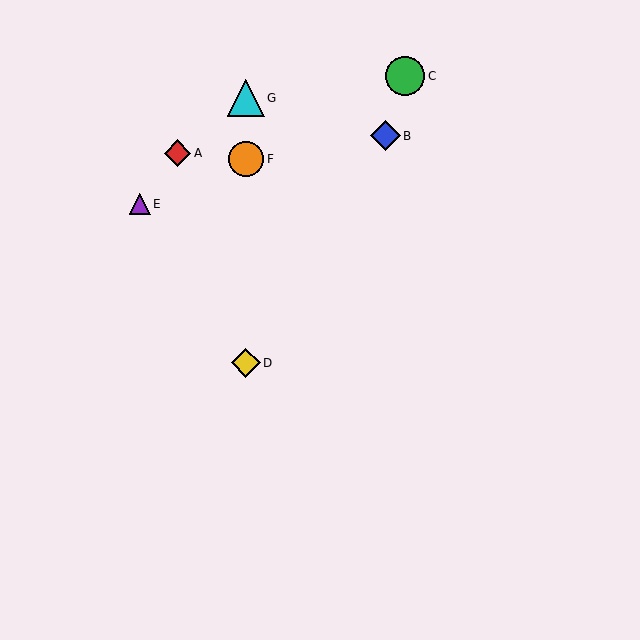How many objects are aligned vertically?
3 objects (D, F, G) are aligned vertically.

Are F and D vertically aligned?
Yes, both are at x≈246.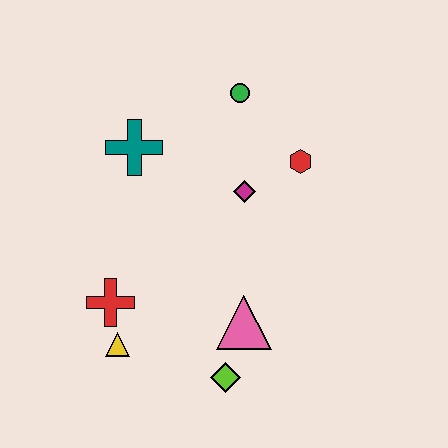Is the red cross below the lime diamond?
No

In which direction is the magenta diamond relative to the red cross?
The magenta diamond is to the right of the red cross.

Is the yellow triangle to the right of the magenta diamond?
No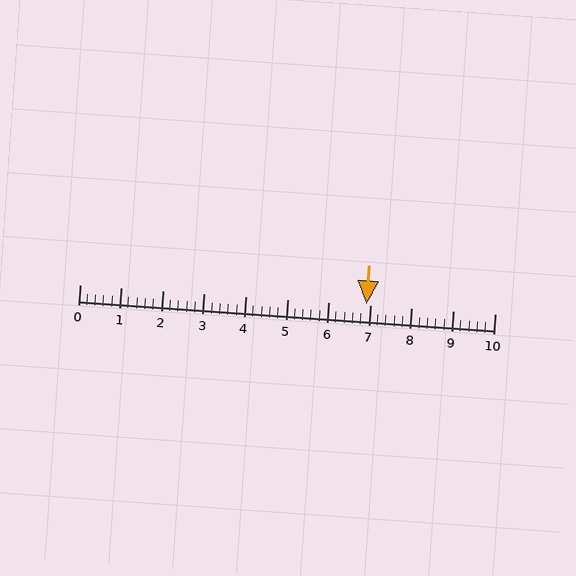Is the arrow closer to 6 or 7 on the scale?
The arrow is closer to 7.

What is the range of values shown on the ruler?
The ruler shows values from 0 to 10.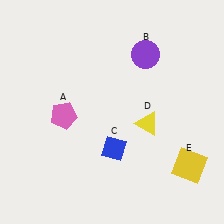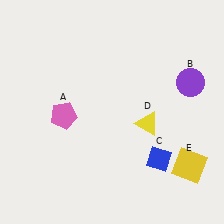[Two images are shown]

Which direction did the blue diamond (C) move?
The blue diamond (C) moved right.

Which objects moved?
The objects that moved are: the purple circle (B), the blue diamond (C).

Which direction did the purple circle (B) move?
The purple circle (B) moved right.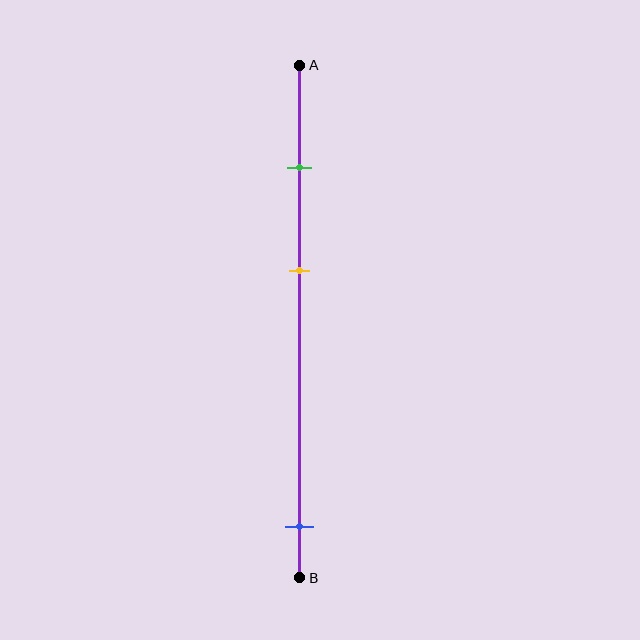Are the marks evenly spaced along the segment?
No, the marks are not evenly spaced.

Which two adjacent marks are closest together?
The green and yellow marks are the closest adjacent pair.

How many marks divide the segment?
There are 3 marks dividing the segment.